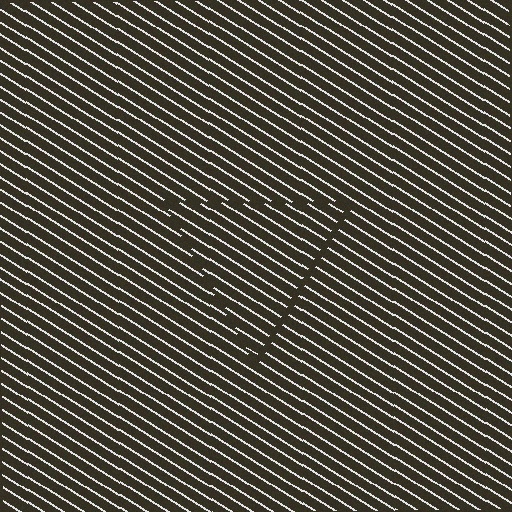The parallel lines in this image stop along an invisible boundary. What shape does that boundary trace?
An illusory triangle. The interior of the shape contains the same grating, shifted by half a period — the contour is defined by the phase discontinuity where line-ends from the inner and outer gratings abut.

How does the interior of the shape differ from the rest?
The interior of the shape contains the same grating, shifted by half a period — the contour is defined by the phase discontinuity where line-ends from the inner and outer gratings abut.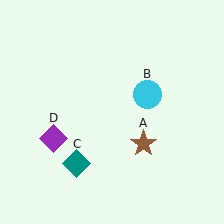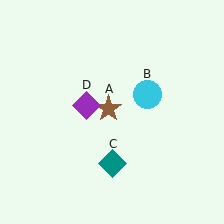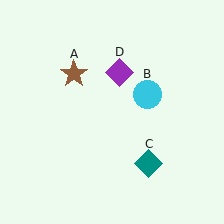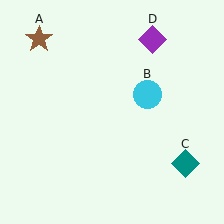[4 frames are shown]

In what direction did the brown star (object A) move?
The brown star (object A) moved up and to the left.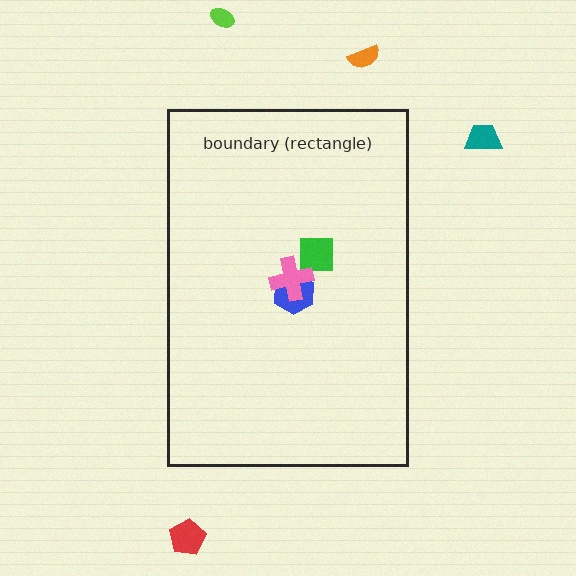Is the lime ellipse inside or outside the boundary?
Outside.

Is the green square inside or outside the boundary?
Inside.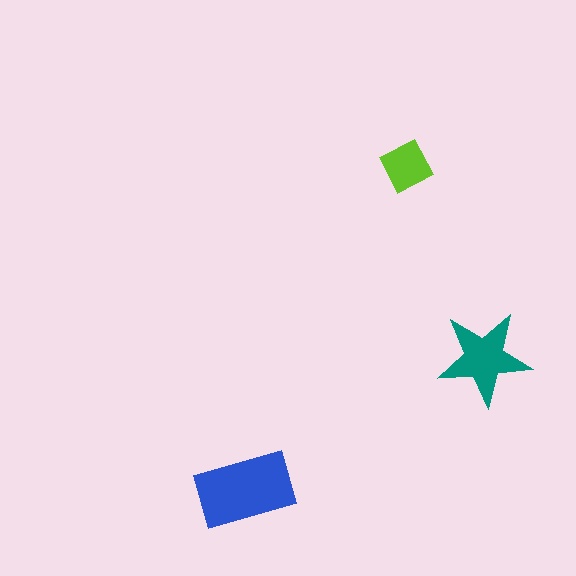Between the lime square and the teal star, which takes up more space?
The teal star.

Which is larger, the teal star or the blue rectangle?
The blue rectangle.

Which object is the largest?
The blue rectangle.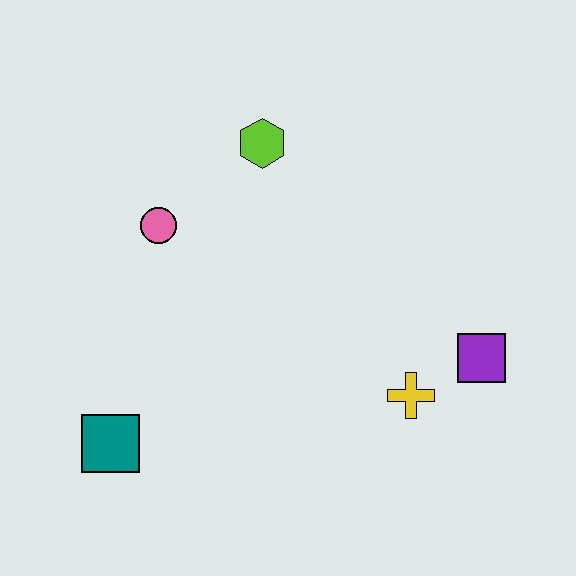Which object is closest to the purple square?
The yellow cross is closest to the purple square.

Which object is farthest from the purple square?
The teal square is farthest from the purple square.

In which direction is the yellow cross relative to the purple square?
The yellow cross is to the left of the purple square.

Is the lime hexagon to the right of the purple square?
No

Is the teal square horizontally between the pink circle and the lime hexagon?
No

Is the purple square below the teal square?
No